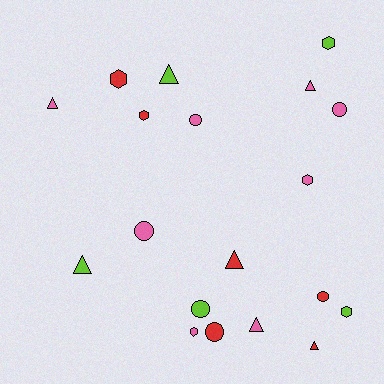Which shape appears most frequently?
Triangle, with 7 objects.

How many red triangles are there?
There are 2 red triangles.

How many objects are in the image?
There are 19 objects.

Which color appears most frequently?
Pink, with 8 objects.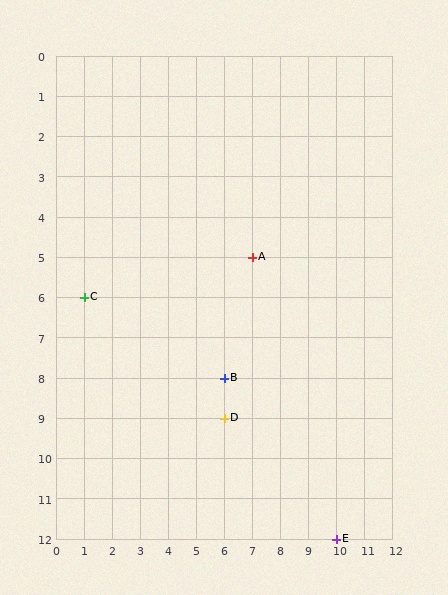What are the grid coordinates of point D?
Point D is at grid coordinates (6, 9).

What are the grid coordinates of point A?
Point A is at grid coordinates (7, 5).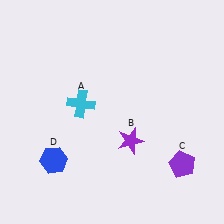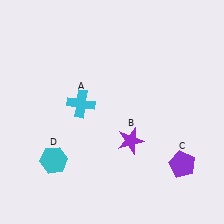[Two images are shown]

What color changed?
The hexagon (D) changed from blue in Image 1 to cyan in Image 2.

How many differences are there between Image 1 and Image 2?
There is 1 difference between the two images.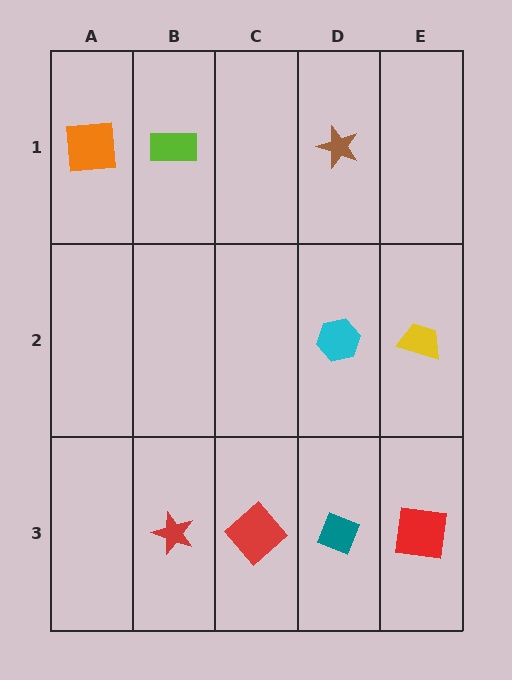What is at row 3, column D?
A teal diamond.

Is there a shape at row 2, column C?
No, that cell is empty.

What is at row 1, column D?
A brown star.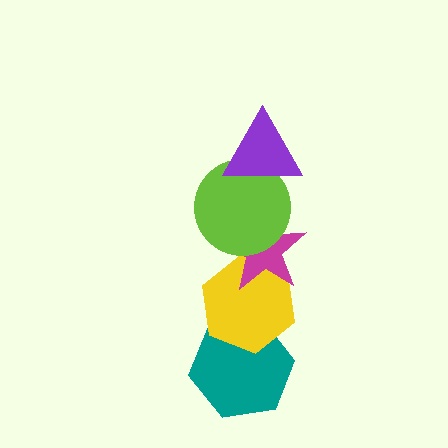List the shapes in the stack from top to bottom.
From top to bottom: the purple triangle, the lime circle, the magenta star, the yellow hexagon, the teal hexagon.